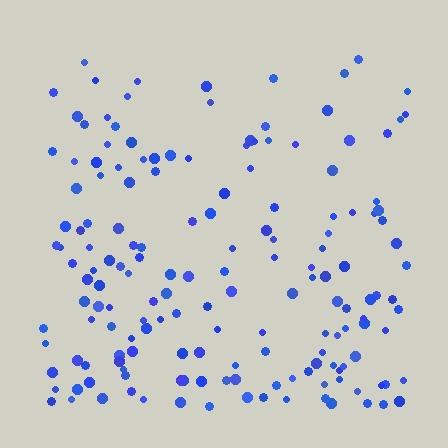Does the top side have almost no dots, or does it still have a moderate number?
Still a moderate number, just noticeably fewer than the bottom.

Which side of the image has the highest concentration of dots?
The bottom.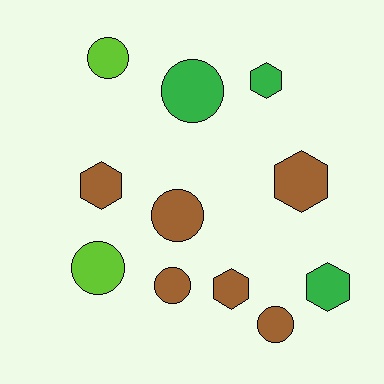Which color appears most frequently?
Brown, with 6 objects.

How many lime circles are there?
There are 2 lime circles.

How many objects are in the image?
There are 11 objects.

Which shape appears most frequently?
Circle, with 6 objects.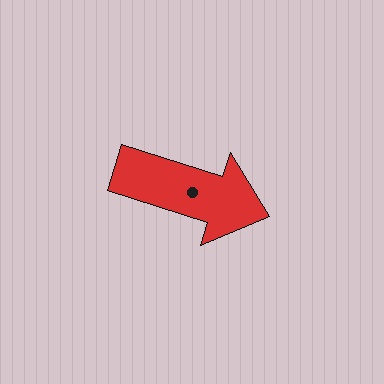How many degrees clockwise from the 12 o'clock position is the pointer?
Approximately 108 degrees.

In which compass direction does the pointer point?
East.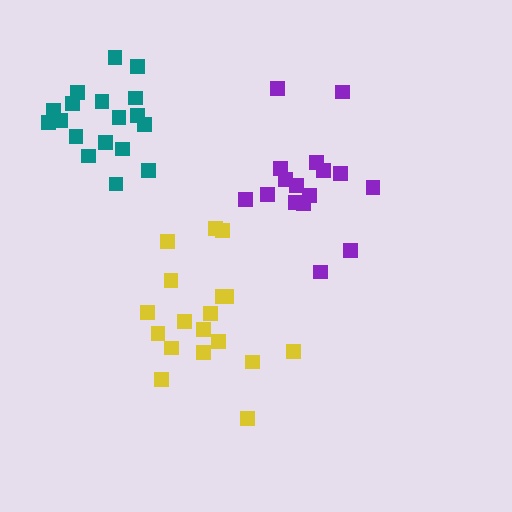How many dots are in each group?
Group 1: 16 dots, Group 2: 18 dots, Group 3: 18 dots (52 total).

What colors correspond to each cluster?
The clusters are colored: purple, yellow, teal.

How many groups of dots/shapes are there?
There are 3 groups.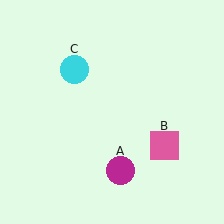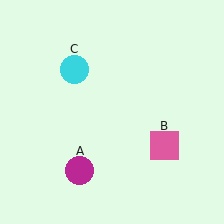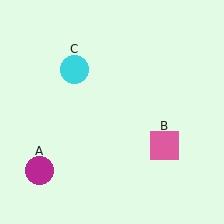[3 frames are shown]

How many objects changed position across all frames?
1 object changed position: magenta circle (object A).